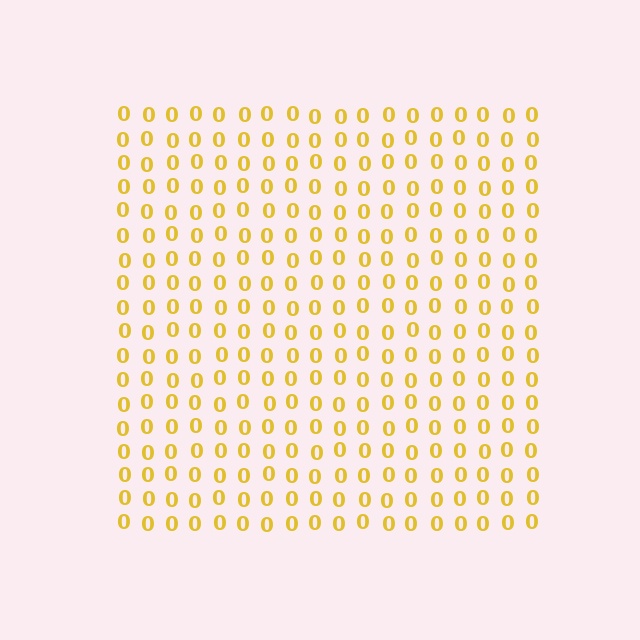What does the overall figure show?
The overall figure shows a square.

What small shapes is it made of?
It is made of small digit 0's.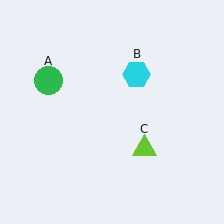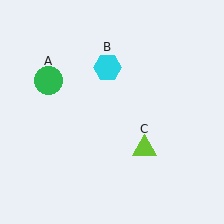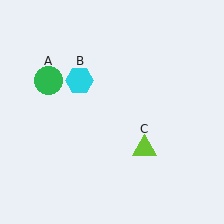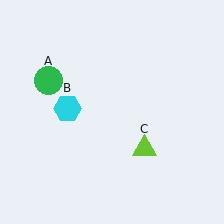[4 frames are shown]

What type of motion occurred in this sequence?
The cyan hexagon (object B) rotated counterclockwise around the center of the scene.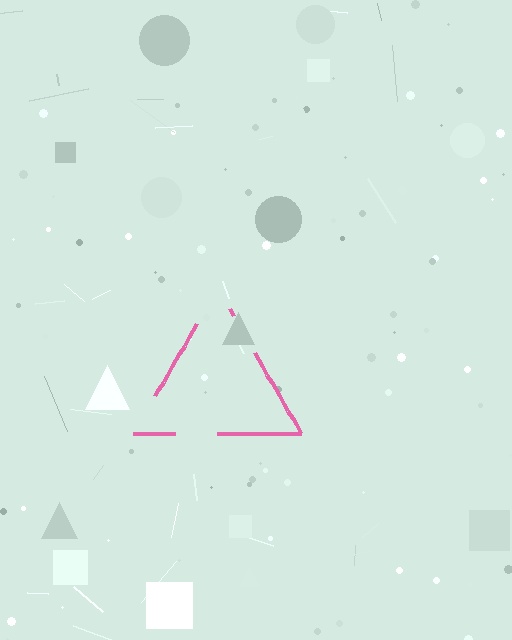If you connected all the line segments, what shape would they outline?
They would outline a triangle.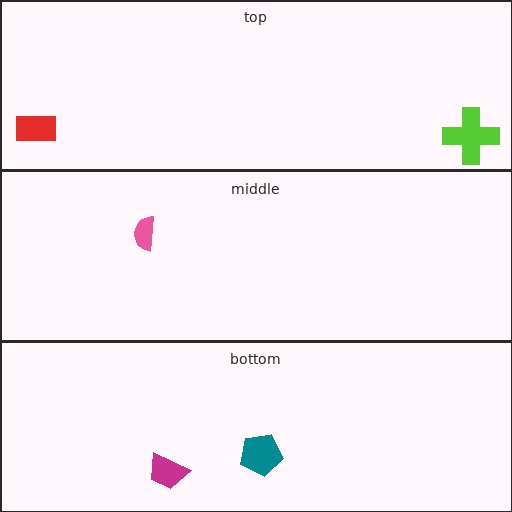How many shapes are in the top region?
2.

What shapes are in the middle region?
The pink semicircle.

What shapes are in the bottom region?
The teal pentagon, the magenta trapezoid.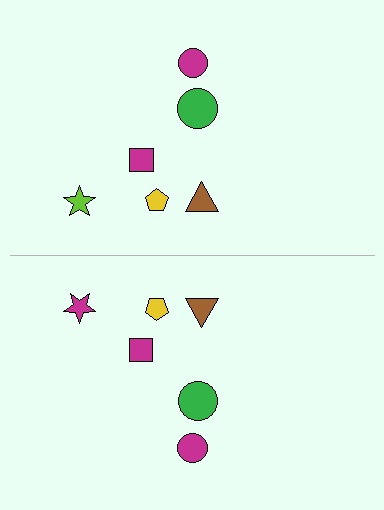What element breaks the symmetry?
The magenta star on the bottom side breaks the symmetry — its mirror counterpart is lime.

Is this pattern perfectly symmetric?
No, the pattern is not perfectly symmetric. The magenta star on the bottom side breaks the symmetry — its mirror counterpart is lime.